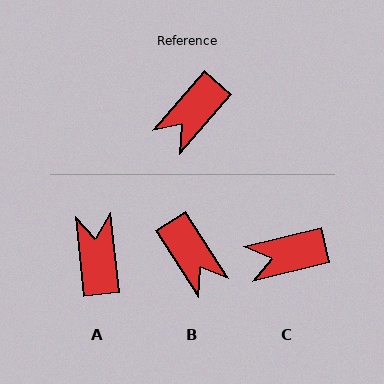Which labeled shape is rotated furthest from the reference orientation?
A, about 133 degrees away.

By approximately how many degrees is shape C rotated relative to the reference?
Approximately 36 degrees clockwise.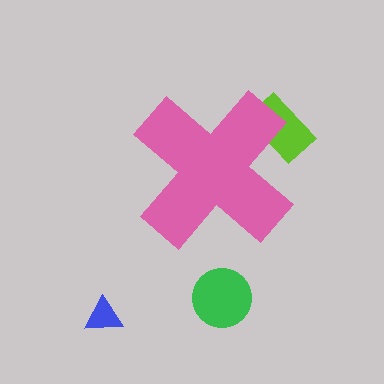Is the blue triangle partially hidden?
No, the blue triangle is fully visible.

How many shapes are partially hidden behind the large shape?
1 shape is partially hidden.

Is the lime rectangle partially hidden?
Yes, the lime rectangle is partially hidden behind the pink cross.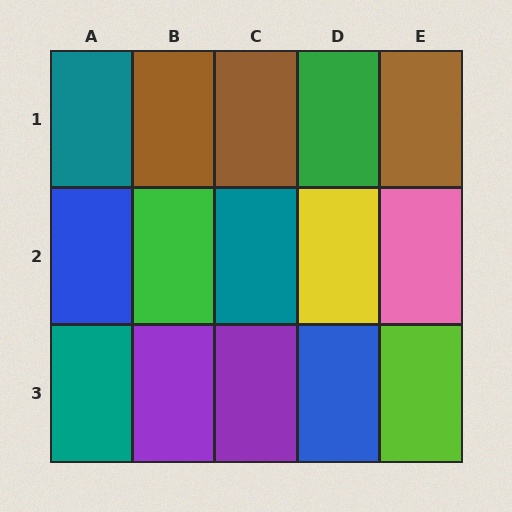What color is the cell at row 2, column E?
Pink.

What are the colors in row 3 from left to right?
Teal, purple, purple, blue, lime.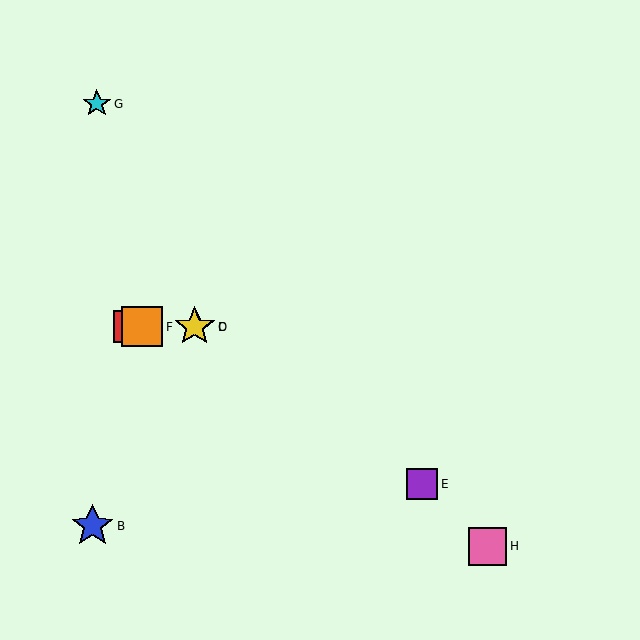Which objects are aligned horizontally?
Objects A, C, D, F are aligned horizontally.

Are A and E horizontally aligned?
No, A is at y≈327 and E is at y≈484.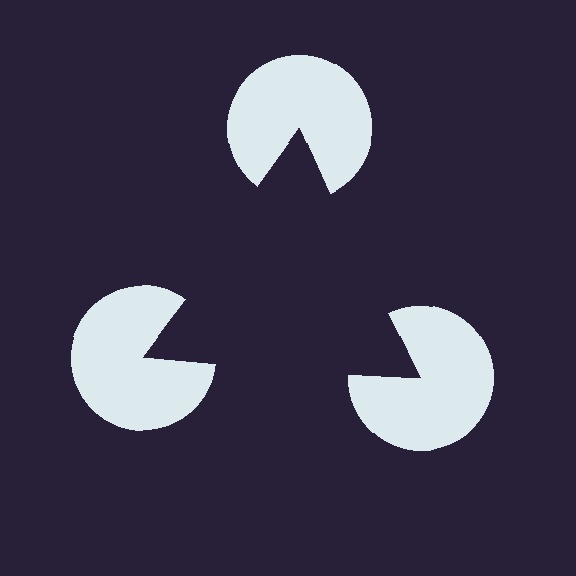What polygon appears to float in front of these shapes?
An illusory triangle — its edges are inferred from the aligned wedge cuts in the pac-man discs, not physically drawn.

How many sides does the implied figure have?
3 sides.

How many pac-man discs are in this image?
There are 3 — one at each vertex of the illusory triangle.